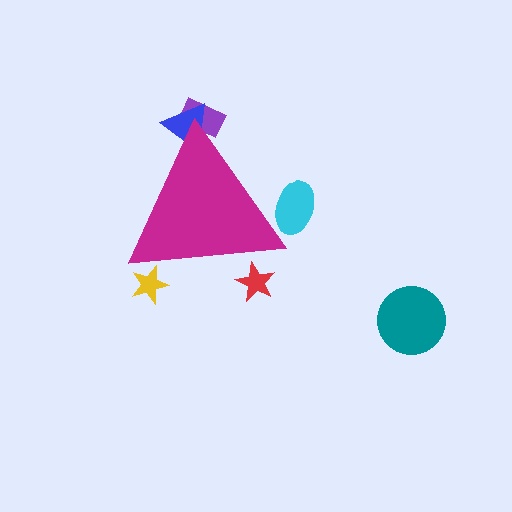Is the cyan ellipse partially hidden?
Yes, the cyan ellipse is partially hidden behind the magenta triangle.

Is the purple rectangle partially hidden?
Yes, the purple rectangle is partially hidden behind the magenta triangle.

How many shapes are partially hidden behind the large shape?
5 shapes are partially hidden.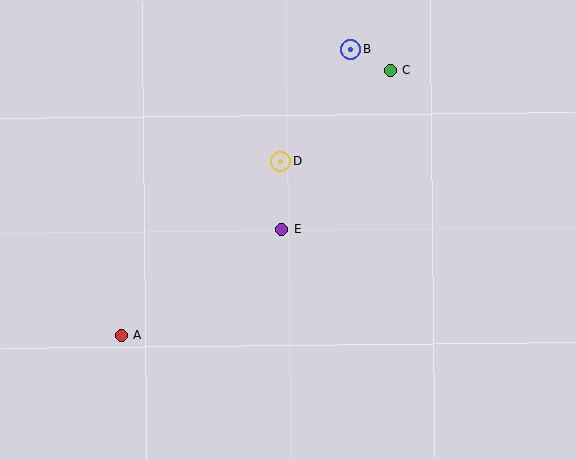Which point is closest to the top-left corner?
Point D is closest to the top-left corner.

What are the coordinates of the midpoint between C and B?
The midpoint between C and B is at (371, 60).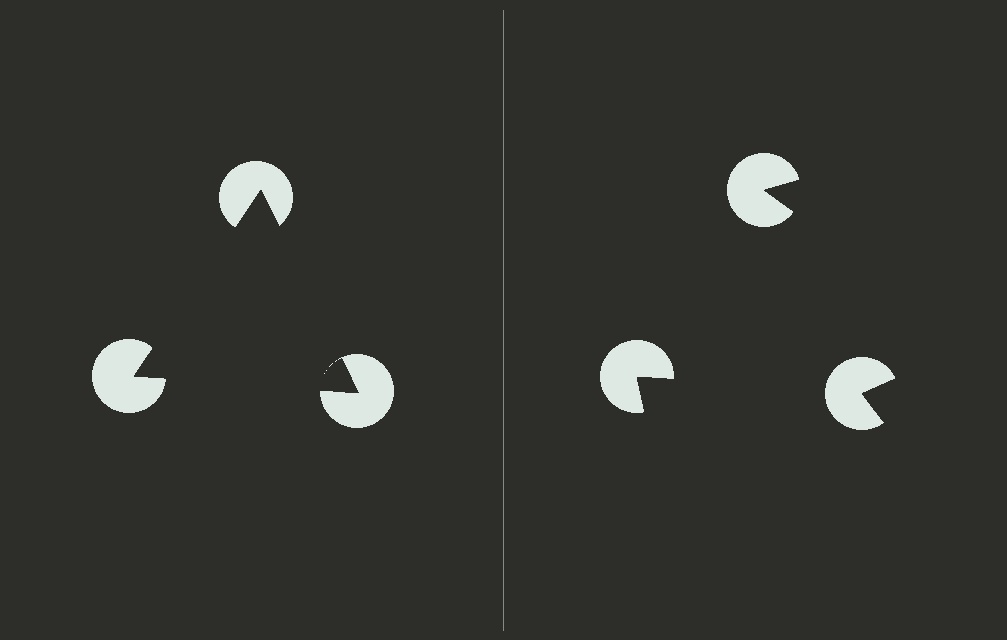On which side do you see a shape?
An illusory triangle appears on the left side. On the right side the wedge cuts are rotated, so no coherent shape forms.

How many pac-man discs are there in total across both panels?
6 — 3 on each side.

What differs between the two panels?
The pac-man discs are positioned identically on both sides; only the wedge orientations differ. On the left they align to a triangle; on the right they are misaligned.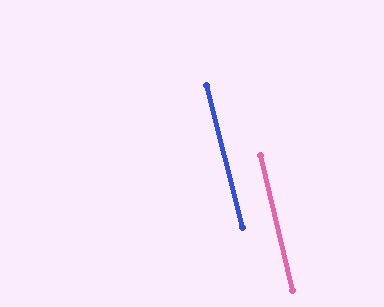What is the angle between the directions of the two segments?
Approximately 1 degree.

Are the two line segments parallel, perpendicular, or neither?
Parallel — their directions differ by only 0.9°.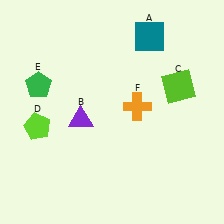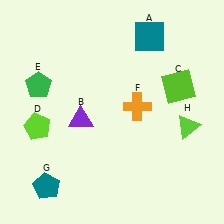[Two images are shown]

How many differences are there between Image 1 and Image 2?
There are 2 differences between the two images.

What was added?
A teal pentagon (G), a lime triangle (H) were added in Image 2.